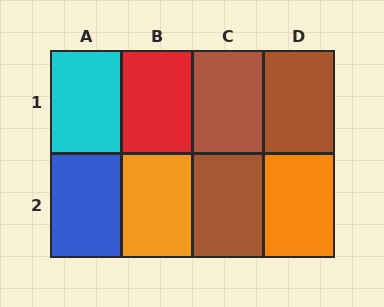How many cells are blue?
1 cell is blue.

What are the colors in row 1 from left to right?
Cyan, red, brown, brown.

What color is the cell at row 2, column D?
Orange.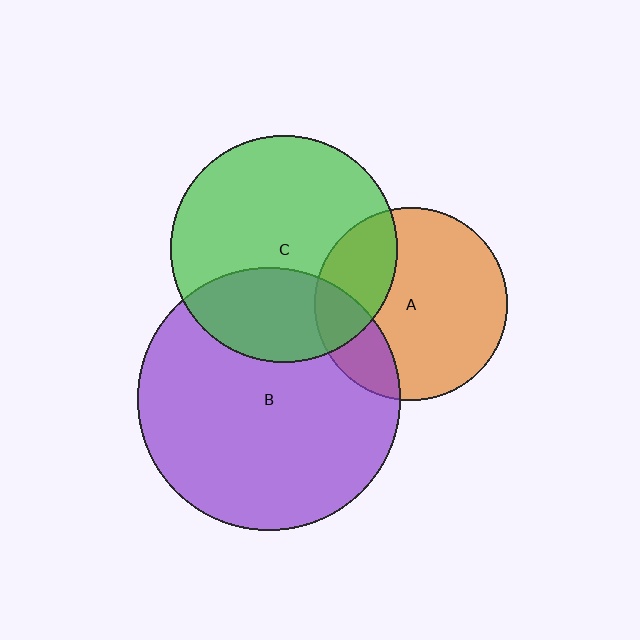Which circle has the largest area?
Circle B (purple).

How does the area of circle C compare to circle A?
Approximately 1.4 times.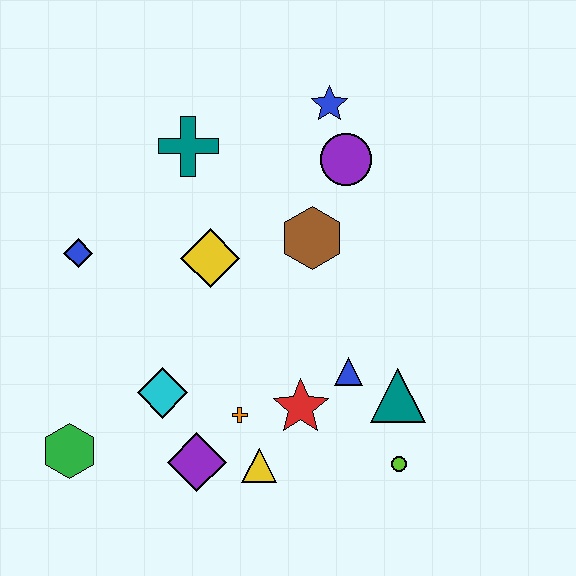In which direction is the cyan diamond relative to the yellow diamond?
The cyan diamond is below the yellow diamond.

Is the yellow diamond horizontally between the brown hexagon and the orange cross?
No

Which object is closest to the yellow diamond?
The brown hexagon is closest to the yellow diamond.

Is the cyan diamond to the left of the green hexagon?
No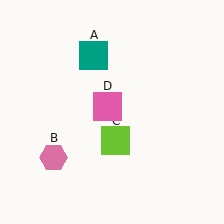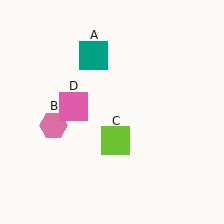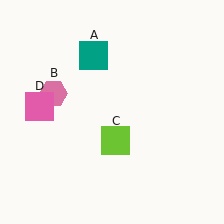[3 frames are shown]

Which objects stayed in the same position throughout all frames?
Teal square (object A) and lime square (object C) remained stationary.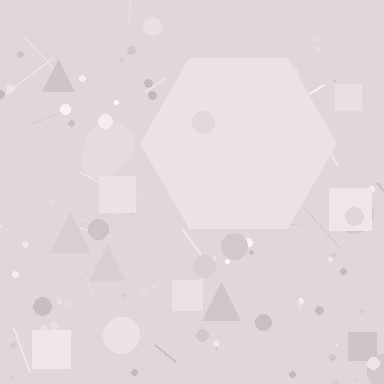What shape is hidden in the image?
A hexagon is hidden in the image.